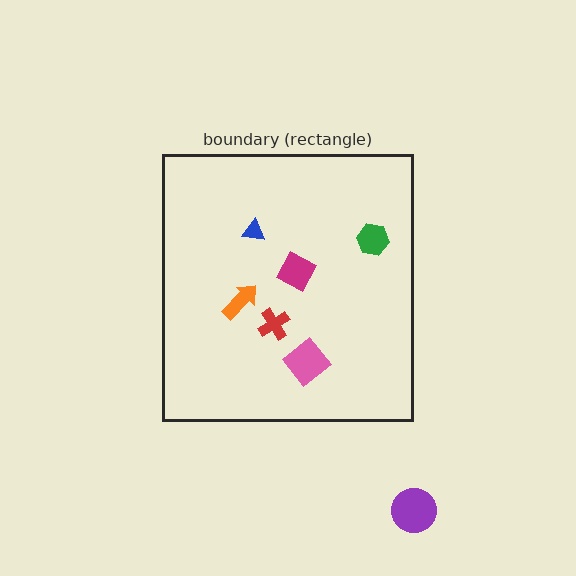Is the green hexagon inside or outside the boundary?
Inside.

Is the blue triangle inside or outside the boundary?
Inside.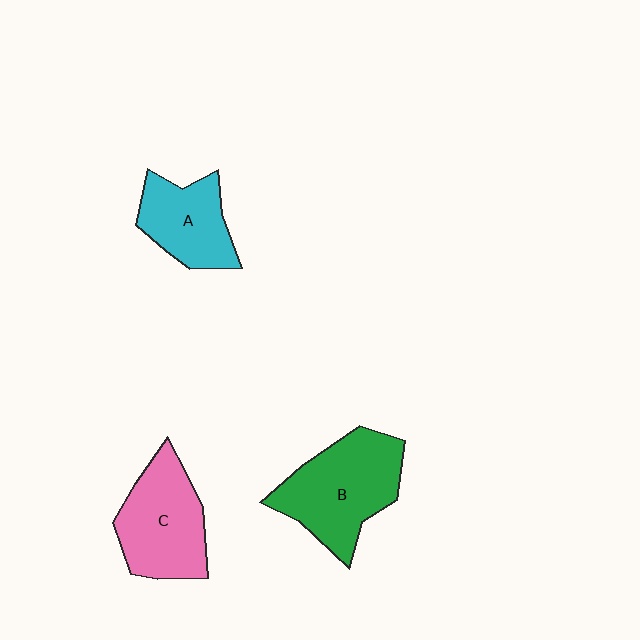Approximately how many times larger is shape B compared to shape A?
Approximately 1.5 times.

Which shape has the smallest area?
Shape A (cyan).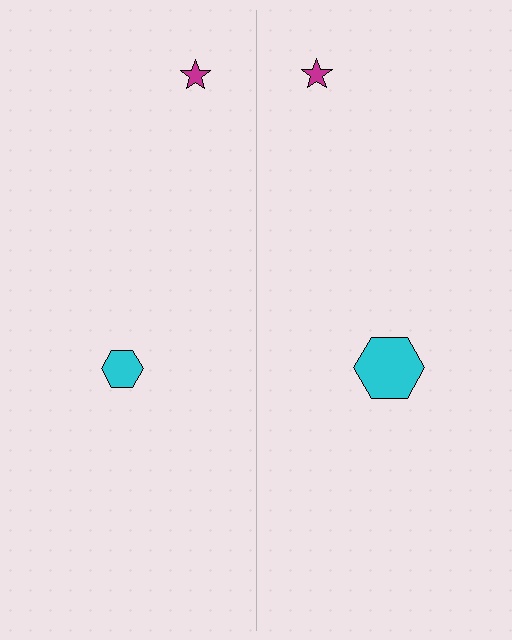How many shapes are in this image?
There are 4 shapes in this image.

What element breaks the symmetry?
The cyan hexagon on the right side has a different size than its mirror counterpart.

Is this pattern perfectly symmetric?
No, the pattern is not perfectly symmetric. The cyan hexagon on the right side has a different size than its mirror counterpart.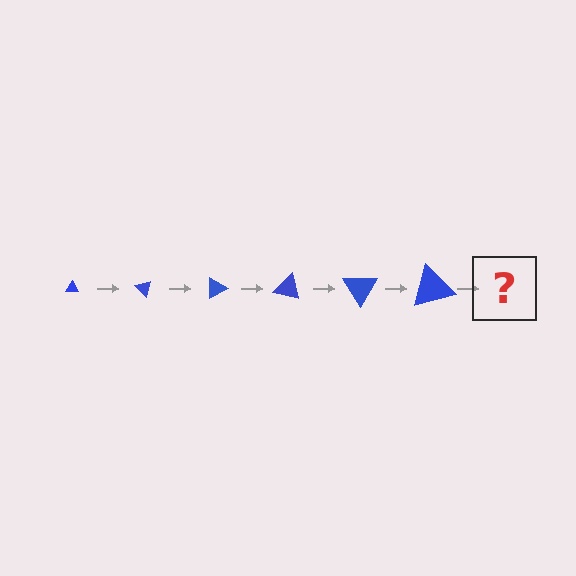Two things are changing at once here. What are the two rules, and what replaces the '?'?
The two rules are that the triangle grows larger each step and it rotates 45 degrees each step. The '?' should be a triangle, larger than the previous one and rotated 270 degrees from the start.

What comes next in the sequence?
The next element should be a triangle, larger than the previous one and rotated 270 degrees from the start.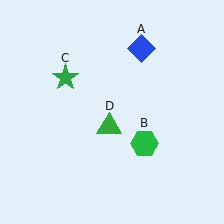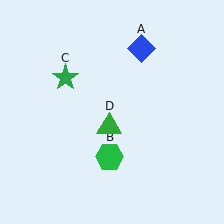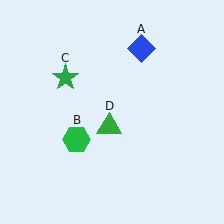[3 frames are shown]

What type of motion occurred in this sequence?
The green hexagon (object B) rotated clockwise around the center of the scene.